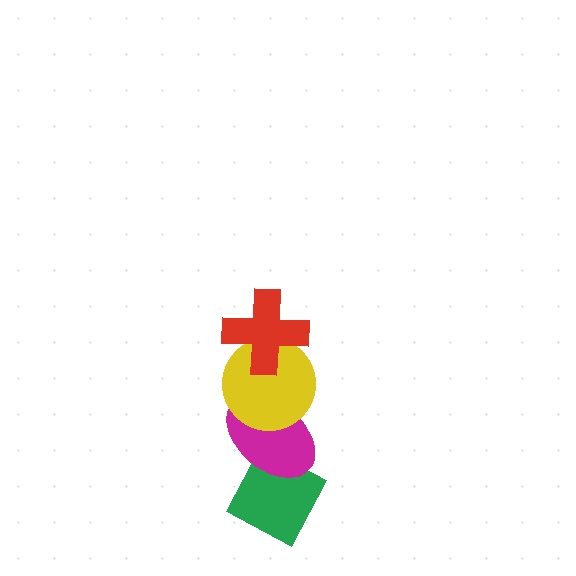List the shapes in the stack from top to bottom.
From top to bottom: the red cross, the yellow circle, the magenta ellipse, the green diamond.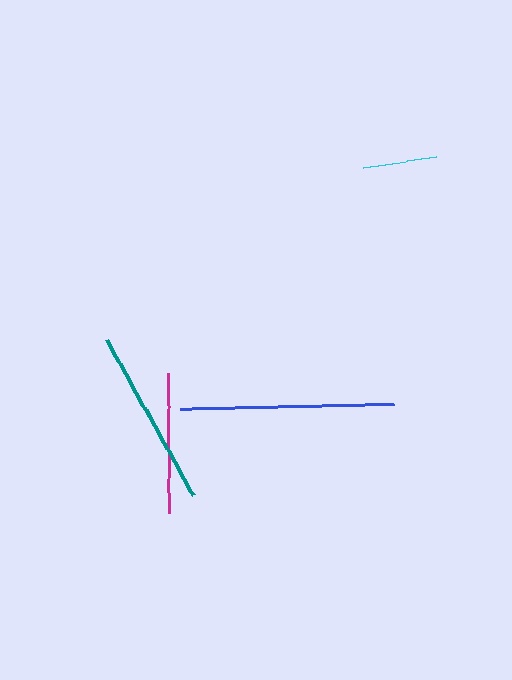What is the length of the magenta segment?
The magenta segment is approximately 140 pixels long.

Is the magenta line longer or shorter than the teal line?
The teal line is longer than the magenta line.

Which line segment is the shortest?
The cyan line is the shortest at approximately 74 pixels.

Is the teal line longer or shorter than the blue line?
The blue line is longer than the teal line.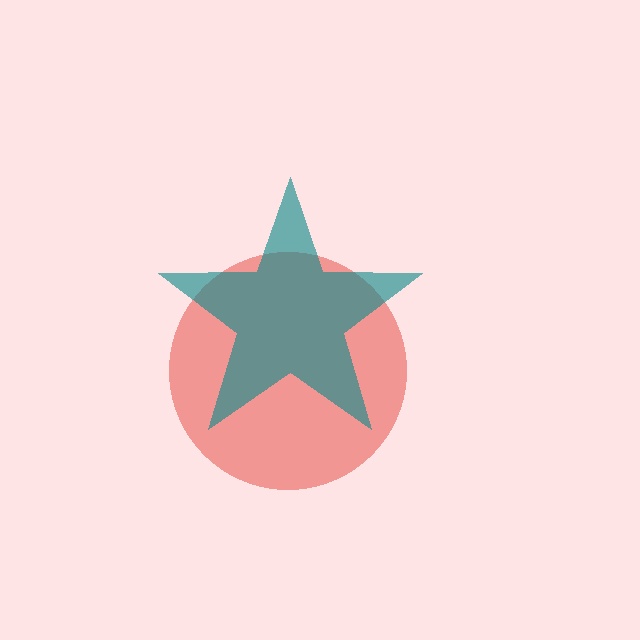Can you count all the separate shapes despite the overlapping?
Yes, there are 2 separate shapes.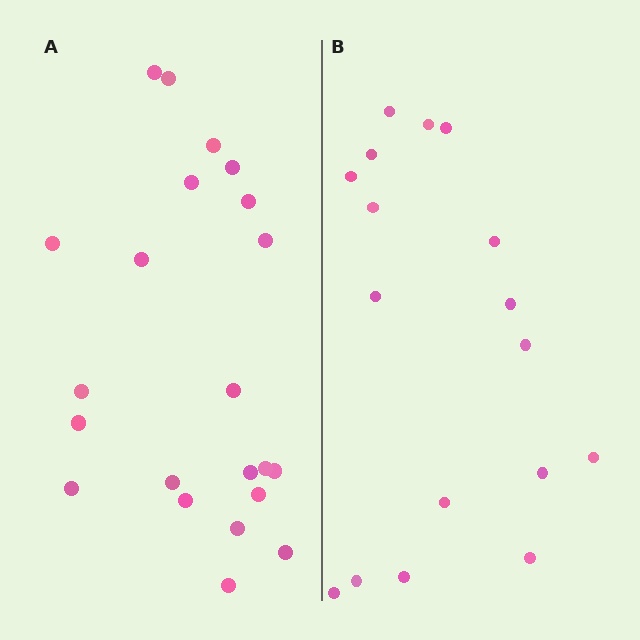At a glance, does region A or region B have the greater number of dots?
Region A (the left region) has more dots.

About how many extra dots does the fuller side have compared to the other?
Region A has about 5 more dots than region B.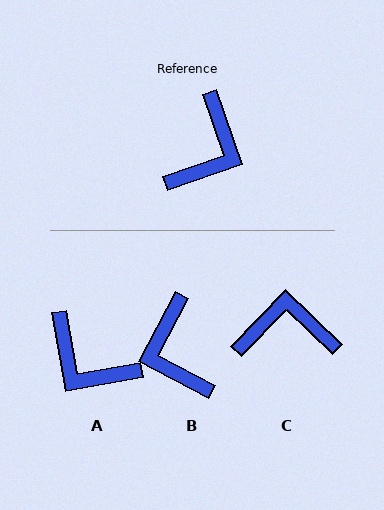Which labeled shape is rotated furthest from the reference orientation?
B, about 137 degrees away.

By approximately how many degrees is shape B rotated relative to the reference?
Approximately 137 degrees clockwise.